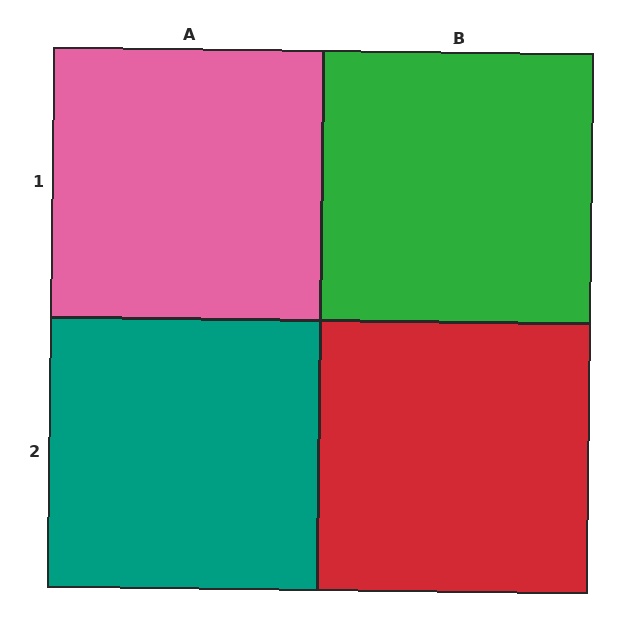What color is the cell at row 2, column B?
Red.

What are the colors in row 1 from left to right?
Pink, green.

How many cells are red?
1 cell is red.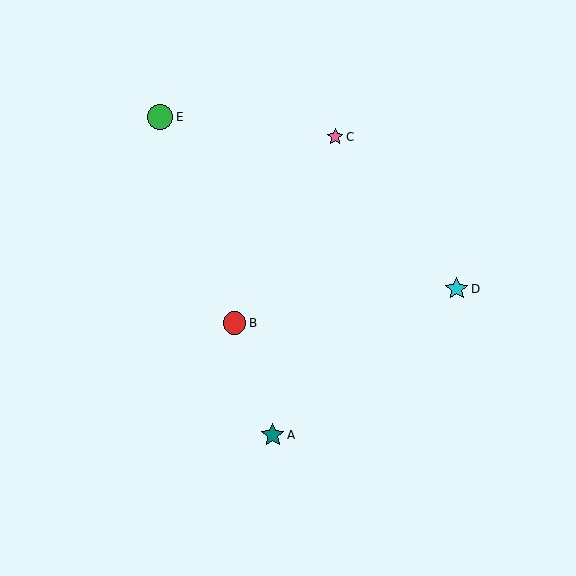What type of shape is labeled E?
Shape E is a green circle.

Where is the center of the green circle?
The center of the green circle is at (160, 117).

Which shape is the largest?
The green circle (labeled E) is the largest.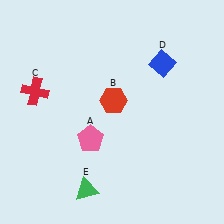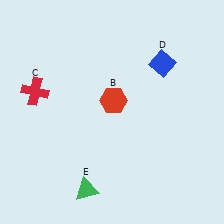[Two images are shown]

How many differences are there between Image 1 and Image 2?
There is 1 difference between the two images.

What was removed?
The pink pentagon (A) was removed in Image 2.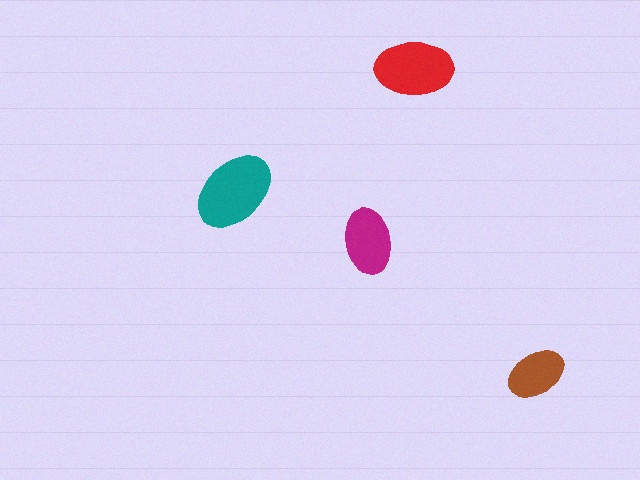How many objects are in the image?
There are 4 objects in the image.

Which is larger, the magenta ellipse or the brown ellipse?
The magenta one.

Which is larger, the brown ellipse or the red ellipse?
The red one.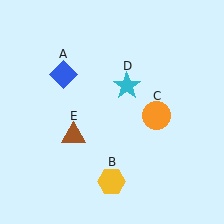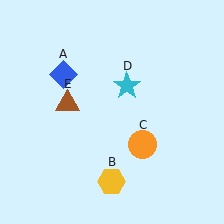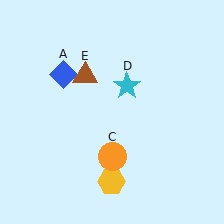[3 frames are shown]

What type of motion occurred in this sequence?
The orange circle (object C), brown triangle (object E) rotated clockwise around the center of the scene.